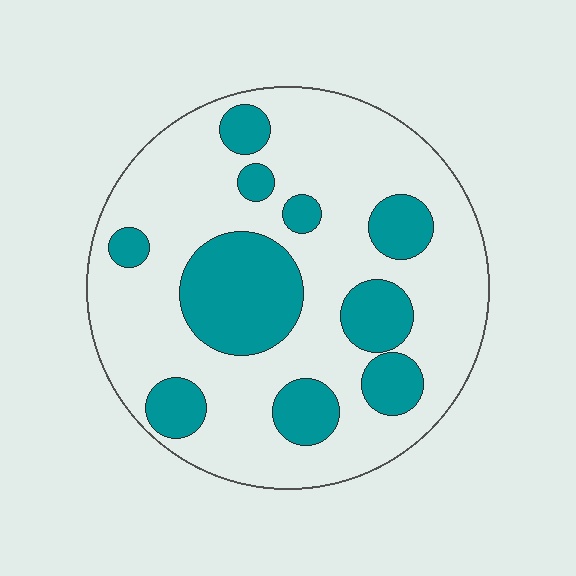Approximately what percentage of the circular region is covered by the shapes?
Approximately 30%.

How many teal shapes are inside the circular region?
10.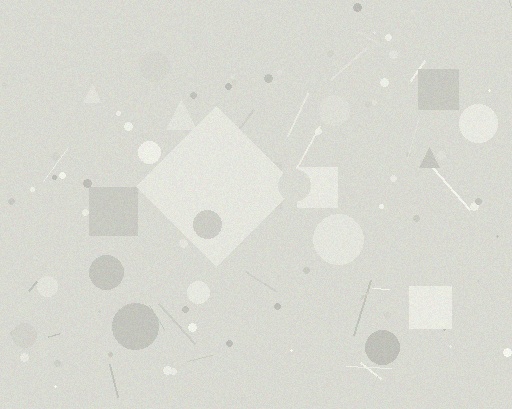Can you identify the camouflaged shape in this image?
The camouflaged shape is a diamond.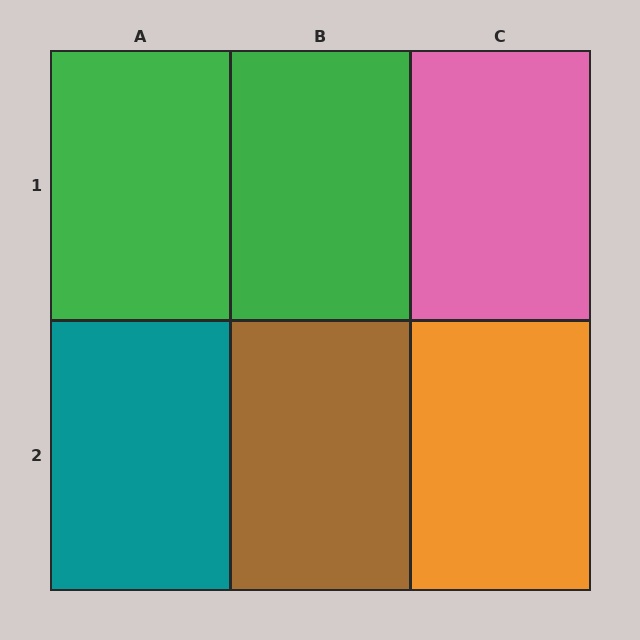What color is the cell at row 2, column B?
Brown.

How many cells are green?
2 cells are green.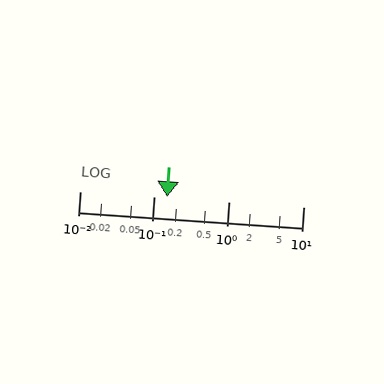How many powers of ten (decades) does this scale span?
The scale spans 3 decades, from 0.01 to 10.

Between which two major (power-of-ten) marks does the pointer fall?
The pointer is between 0.1 and 1.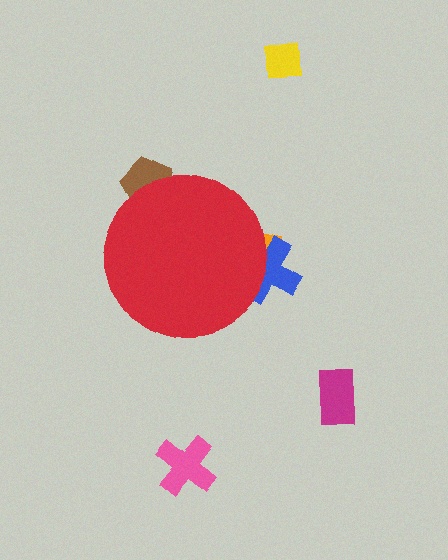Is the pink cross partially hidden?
No, the pink cross is fully visible.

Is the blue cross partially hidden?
Yes, the blue cross is partially hidden behind the red circle.